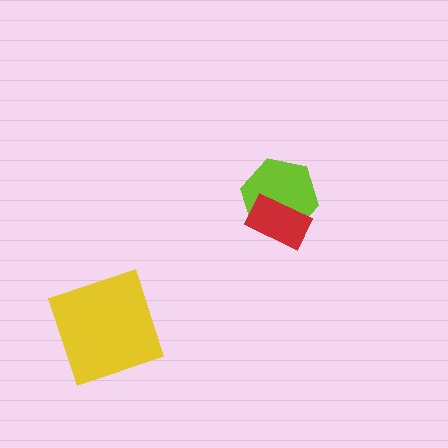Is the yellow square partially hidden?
No, no other shape covers it.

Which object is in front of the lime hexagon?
The red rectangle is in front of the lime hexagon.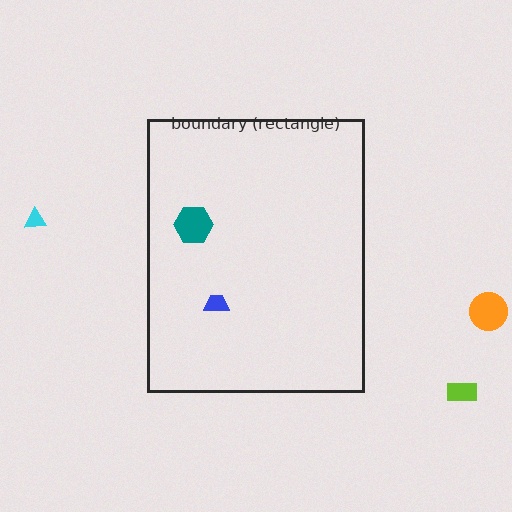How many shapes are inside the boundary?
2 inside, 3 outside.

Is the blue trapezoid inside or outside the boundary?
Inside.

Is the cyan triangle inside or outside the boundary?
Outside.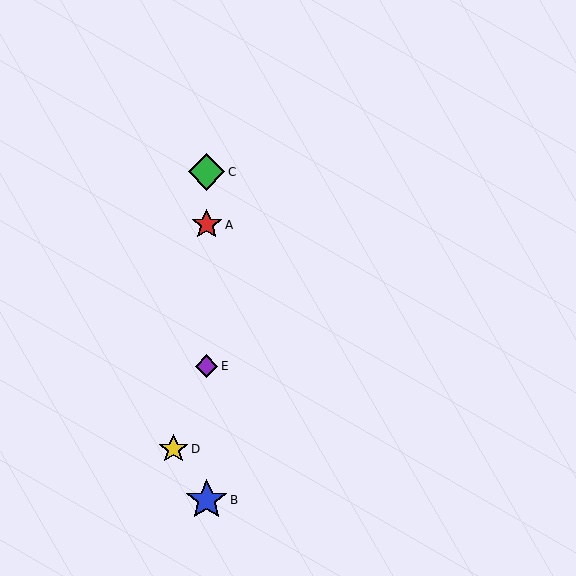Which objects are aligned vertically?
Objects A, B, C, E are aligned vertically.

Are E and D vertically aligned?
No, E is at x≈207 and D is at x≈174.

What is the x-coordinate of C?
Object C is at x≈207.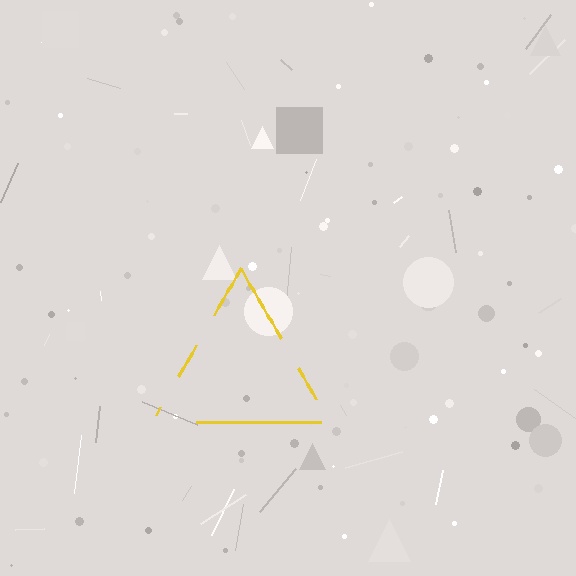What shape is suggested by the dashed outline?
The dashed outline suggests a triangle.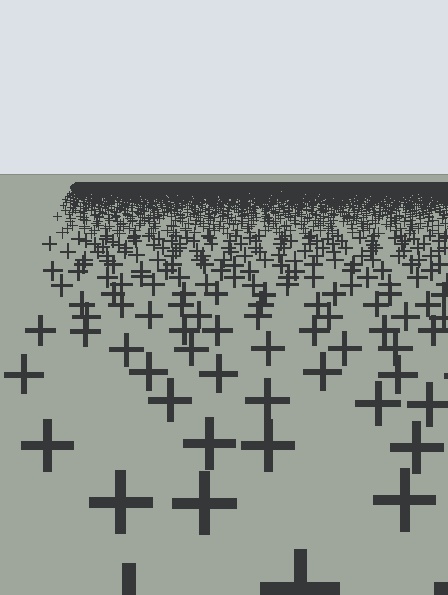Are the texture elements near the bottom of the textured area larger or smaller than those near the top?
Larger. Near the bottom, elements are closer to the viewer and appear at a bigger on-screen size.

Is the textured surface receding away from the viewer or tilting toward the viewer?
The surface is receding away from the viewer. Texture elements get smaller and denser toward the top.